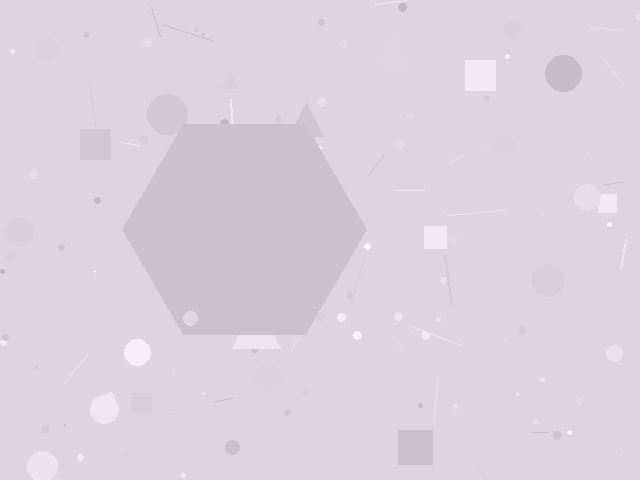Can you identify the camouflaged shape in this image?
The camouflaged shape is a hexagon.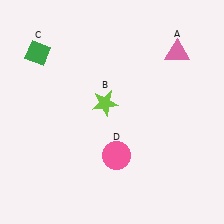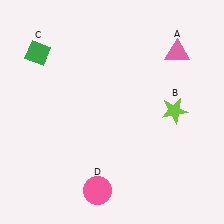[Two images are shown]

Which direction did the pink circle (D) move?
The pink circle (D) moved down.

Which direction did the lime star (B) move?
The lime star (B) moved right.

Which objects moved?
The objects that moved are: the lime star (B), the pink circle (D).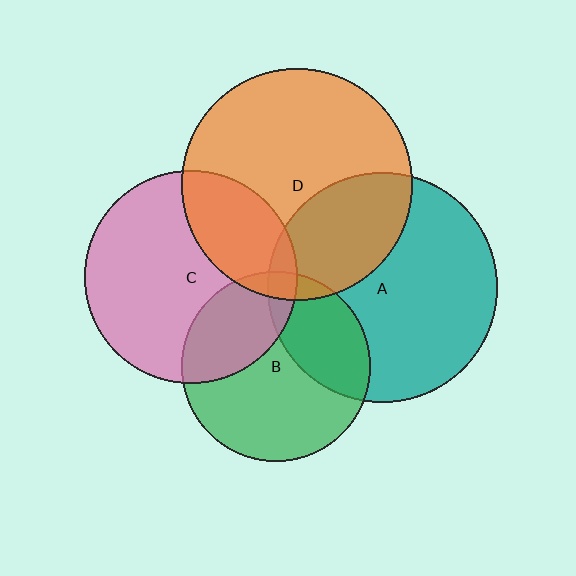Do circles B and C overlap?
Yes.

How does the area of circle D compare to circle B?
Approximately 1.5 times.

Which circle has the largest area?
Circle D (orange).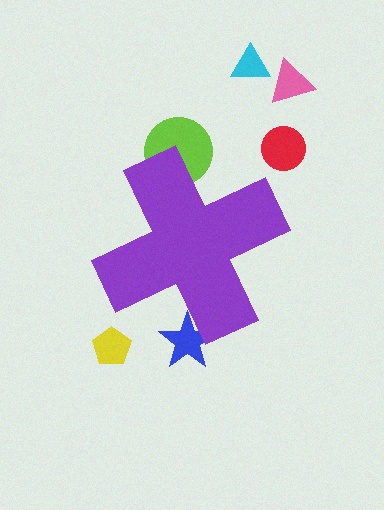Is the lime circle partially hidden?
Yes, the lime circle is partially hidden behind the purple cross.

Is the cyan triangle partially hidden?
No, the cyan triangle is fully visible.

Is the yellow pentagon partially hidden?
No, the yellow pentagon is fully visible.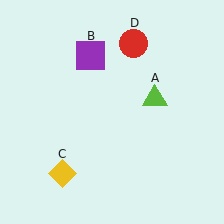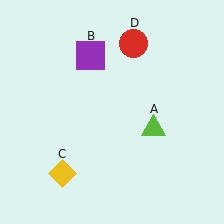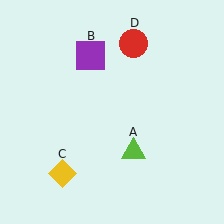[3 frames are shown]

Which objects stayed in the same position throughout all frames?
Purple square (object B) and yellow diamond (object C) and red circle (object D) remained stationary.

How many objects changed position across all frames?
1 object changed position: lime triangle (object A).